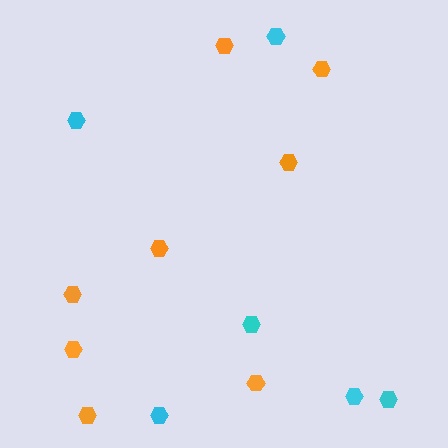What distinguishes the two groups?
There are 2 groups: one group of cyan hexagons (6) and one group of orange hexagons (8).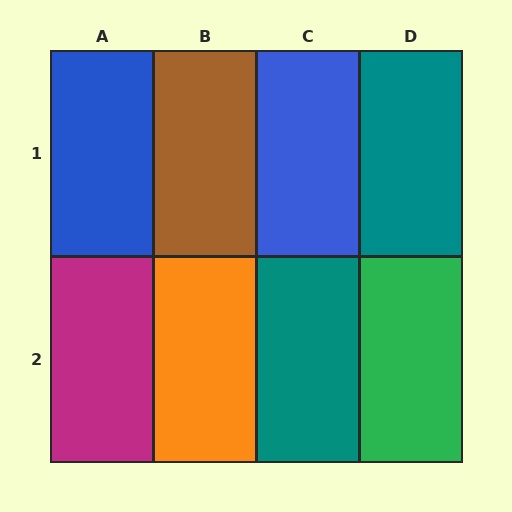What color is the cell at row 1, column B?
Brown.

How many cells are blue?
2 cells are blue.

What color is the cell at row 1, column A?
Blue.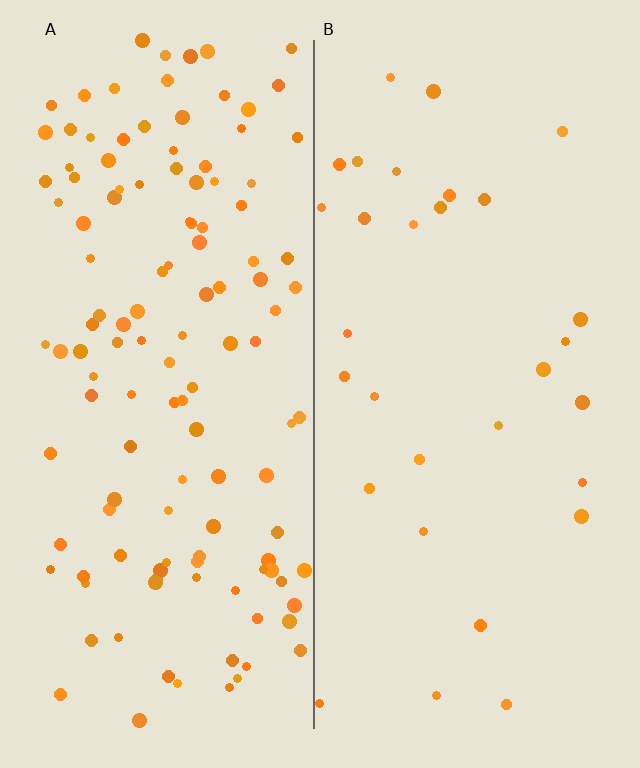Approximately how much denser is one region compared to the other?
Approximately 4.2× — region A over region B.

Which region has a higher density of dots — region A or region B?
A (the left).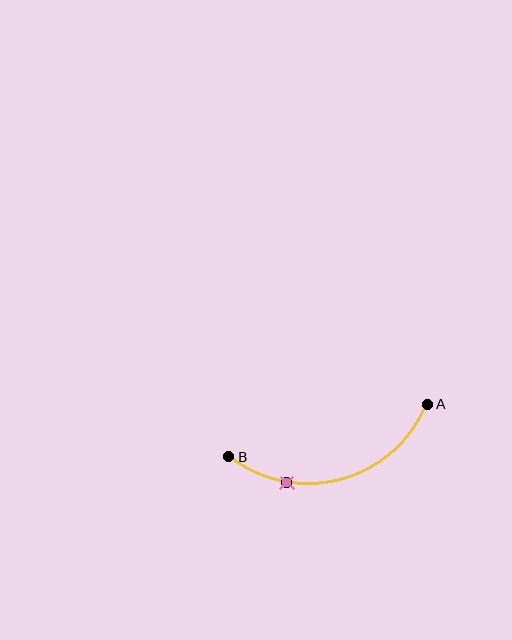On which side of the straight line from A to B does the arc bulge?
The arc bulges below the straight line connecting A and B.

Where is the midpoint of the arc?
The arc midpoint is the point on the curve farthest from the straight line joining A and B. It sits below that line.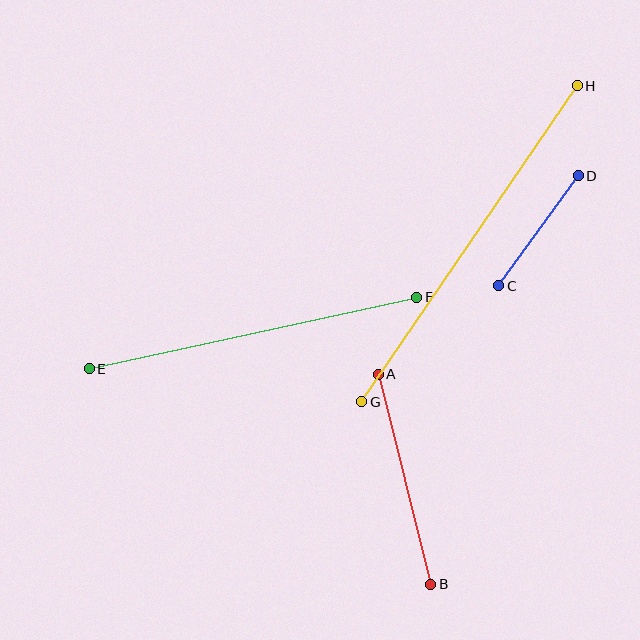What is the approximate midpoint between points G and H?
The midpoint is at approximately (470, 244) pixels.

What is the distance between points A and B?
The distance is approximately 217 pixels.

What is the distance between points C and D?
The distance is approximately 136 pixels.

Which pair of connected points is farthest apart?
Points G and H are farthest apart.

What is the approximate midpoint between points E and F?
The midpoint is at approximately (253, 333) pixels.